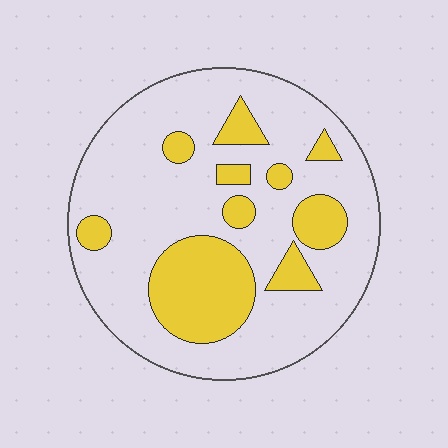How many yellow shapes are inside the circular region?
10.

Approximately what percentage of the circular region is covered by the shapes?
Approximately 25%.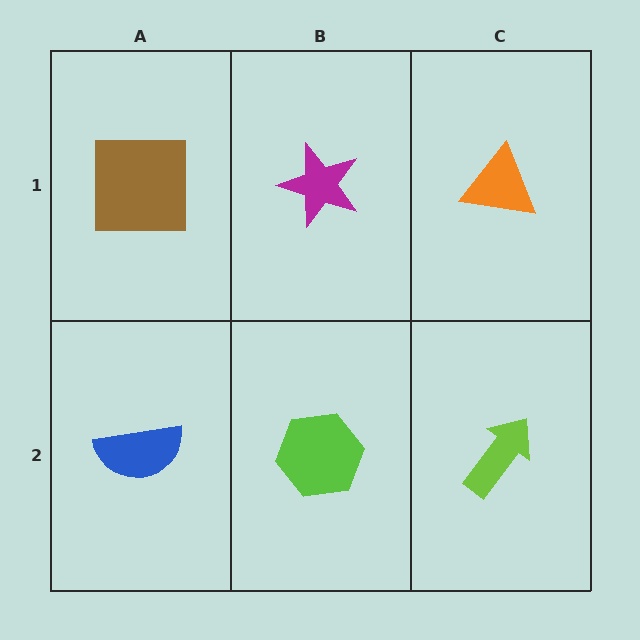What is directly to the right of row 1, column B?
An orange triangle.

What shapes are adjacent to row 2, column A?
A brown square (row 1, column A), a lime hexagon (row 2, column B).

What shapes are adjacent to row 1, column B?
A lime hexagon (row 2, column B), a brown square (row 1, column A), an orange triangle (row 1, column C).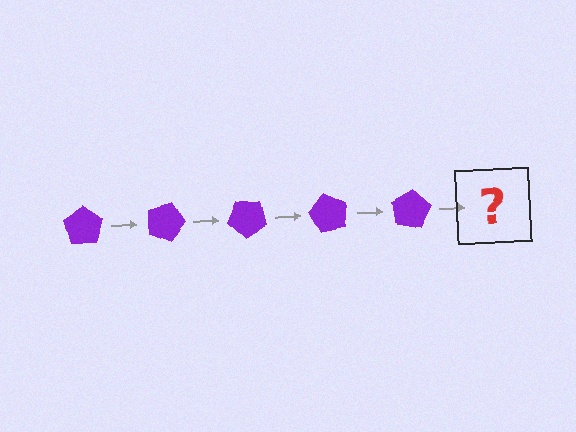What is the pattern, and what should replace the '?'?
The pattern is that the pentagon rotates 20 degrees each step. The '?' should be a purple pentagon rotated 100 degrees.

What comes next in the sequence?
The next element should be a purple pentagon rotated 100 degrees.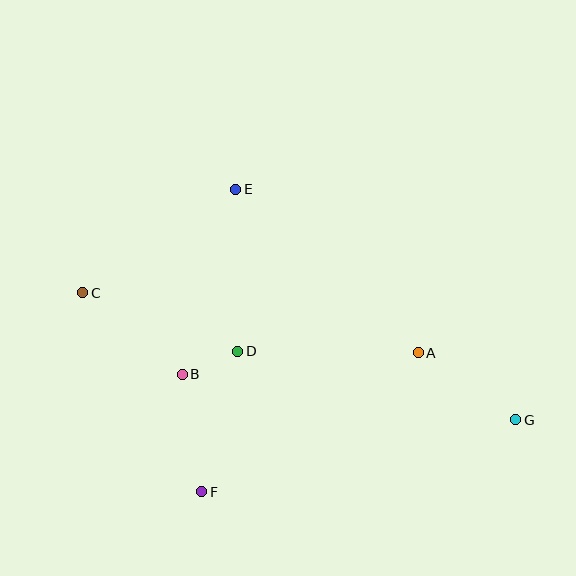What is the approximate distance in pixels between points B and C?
The distance between B and C is approximately 128 pixels.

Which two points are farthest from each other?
Points C and G are farthest from each other.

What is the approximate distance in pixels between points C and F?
The distance between C and F is approximately 232 pixels.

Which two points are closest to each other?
Points B and D are closest to each other.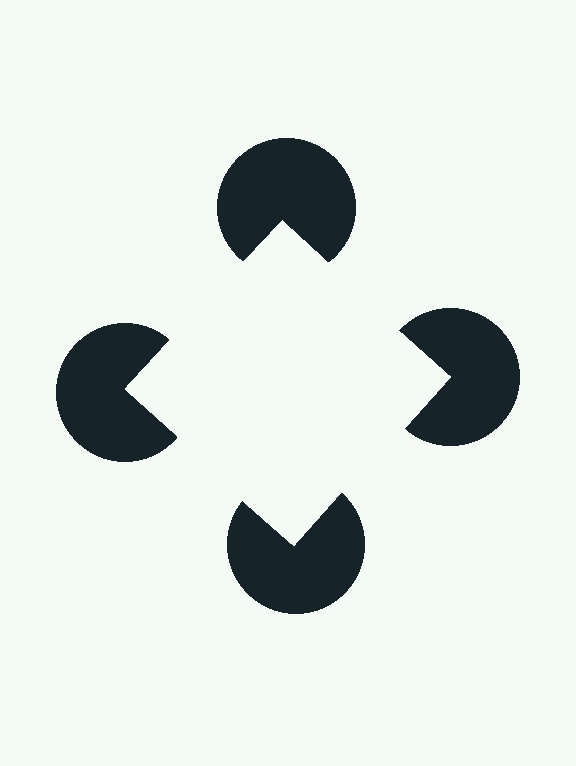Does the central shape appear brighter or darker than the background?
It typically appears slightly brighter than the background, even though no actual brightness change is drawn.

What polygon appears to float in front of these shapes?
An illusory square — its edges are inferred from the aligned wedge cuts in the pac-man discs, not physically drawn.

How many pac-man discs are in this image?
There are 4 — one at each vertex of the illusory square.